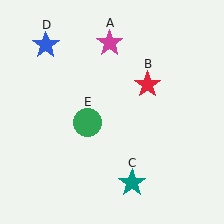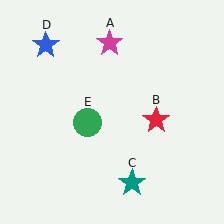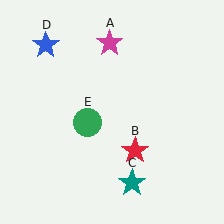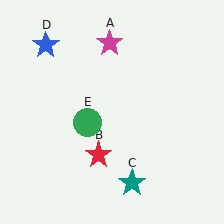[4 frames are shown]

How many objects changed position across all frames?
1 object changed position: red star (object B).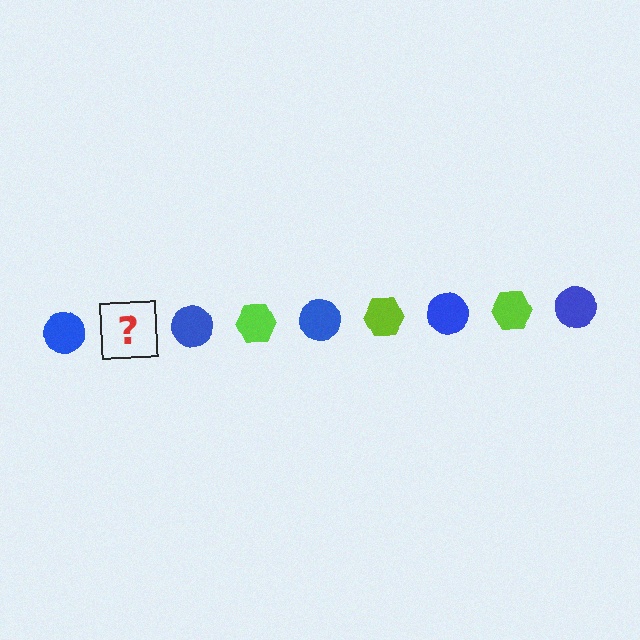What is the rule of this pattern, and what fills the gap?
The rule is that the pattern alternates between blue circle and lime hexagon. The gap should be filled with a lime hexagon.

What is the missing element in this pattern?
The missing element is a lime hexagon.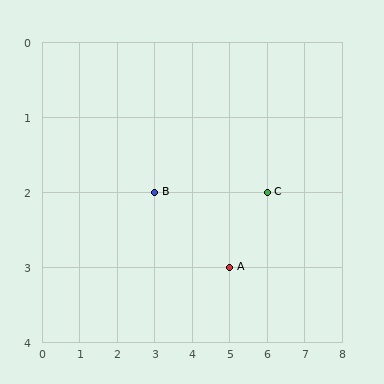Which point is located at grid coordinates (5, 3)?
Point A is at (5, 3).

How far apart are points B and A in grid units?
Points B and A are 2 columns and 1 row apart (about 2.2 grid units diagonally).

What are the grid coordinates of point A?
Point A is at grid coordinates (5, 3).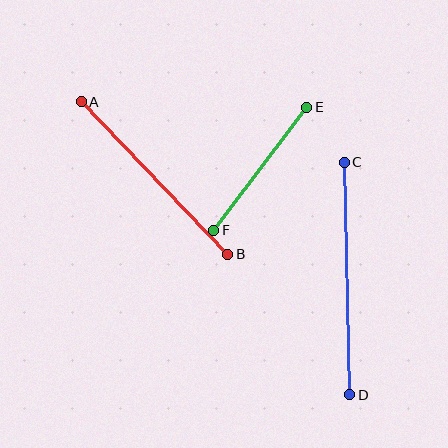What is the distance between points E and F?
The distance is approximately 154 pixels.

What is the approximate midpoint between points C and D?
The midpoint is at approximately (347, 278) pixels.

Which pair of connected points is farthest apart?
Points C and D are farthest apart.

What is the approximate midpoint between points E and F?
The midpoint is at approximately (260, 169) pixels.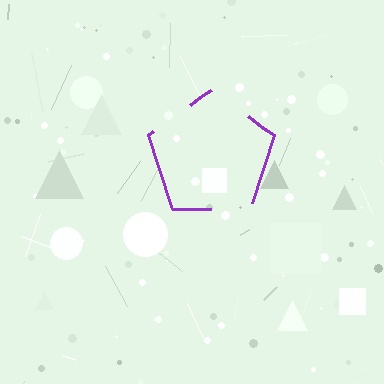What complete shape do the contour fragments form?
The contour fragments form a pentagon.